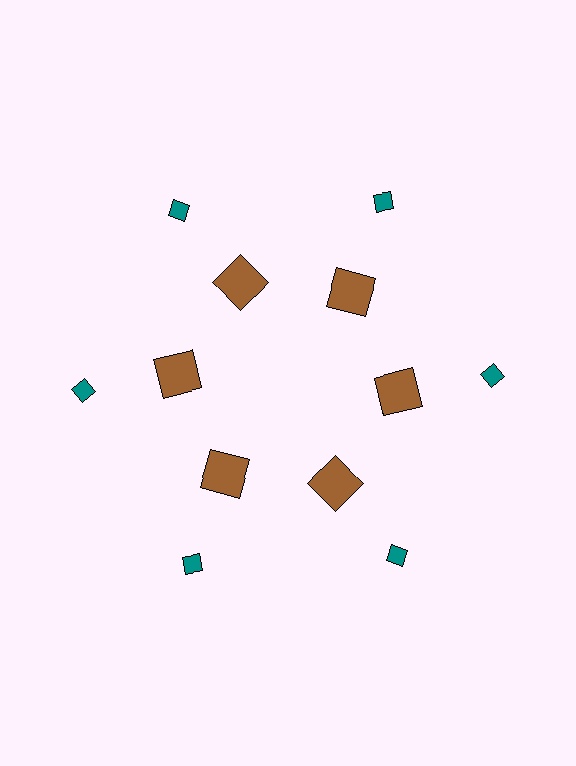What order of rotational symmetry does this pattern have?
This pattern has 6-fold rotational symmetry.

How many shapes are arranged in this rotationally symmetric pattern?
There are 12 shapes, arranged in 6 groups of 2.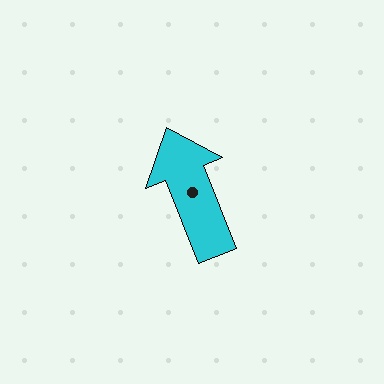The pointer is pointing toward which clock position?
Roughly 11 o'clock.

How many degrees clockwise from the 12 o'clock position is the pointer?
Approximately 338 degrees.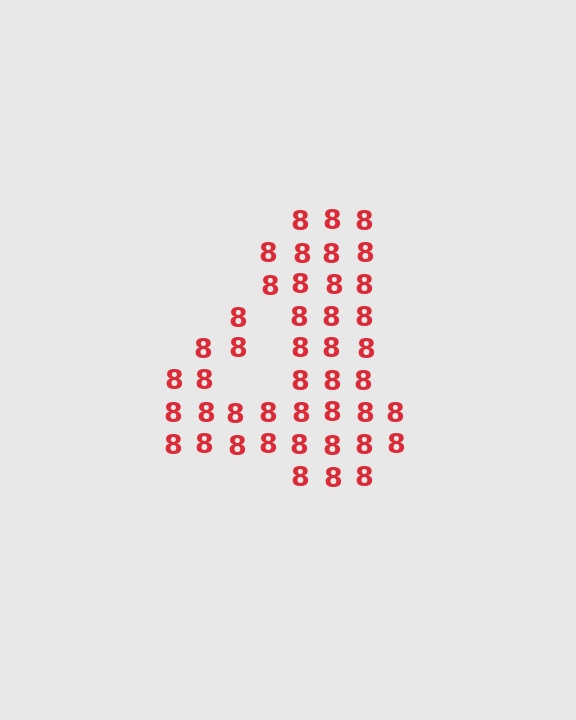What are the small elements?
The small elements are digit 8's.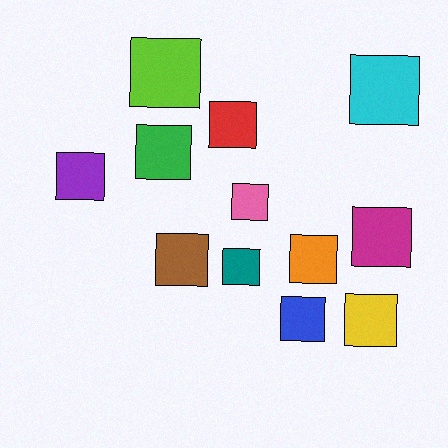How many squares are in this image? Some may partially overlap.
There are 12 squares.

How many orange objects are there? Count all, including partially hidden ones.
There is 1 orange object.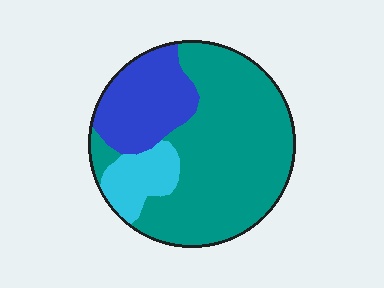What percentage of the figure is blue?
Blue covers around 25% of the figure.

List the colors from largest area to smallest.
From largest to smallest: teal, blue, cyan.